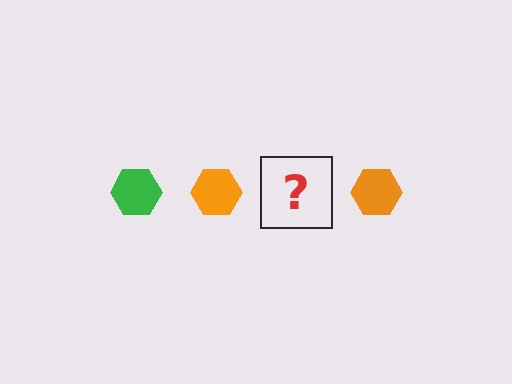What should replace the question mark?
The question mark should be replaced with a green hexagon.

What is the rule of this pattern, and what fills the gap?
The rule is that the pattern cycles through green, orange hexagons. The gap should be filled with a green hexagon.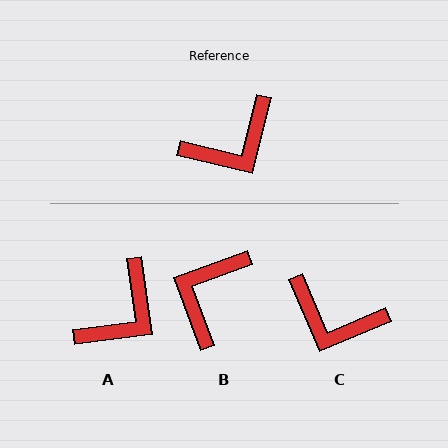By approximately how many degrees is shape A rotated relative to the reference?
Approximately 21 degrees counter-clockwise.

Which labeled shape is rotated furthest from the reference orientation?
B, about 146 degrees away.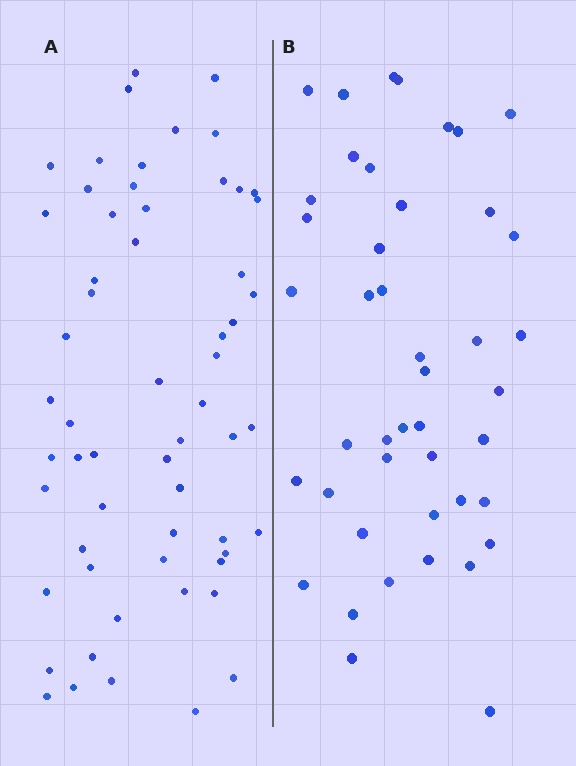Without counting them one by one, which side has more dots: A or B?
Region A (the left region) has more dots.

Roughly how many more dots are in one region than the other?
Region A has approximately 15 more dots than region B.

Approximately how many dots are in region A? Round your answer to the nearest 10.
About 60 dots. (The exact count is 59, which rounds to 60.)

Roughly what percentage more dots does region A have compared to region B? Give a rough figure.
About 35% more.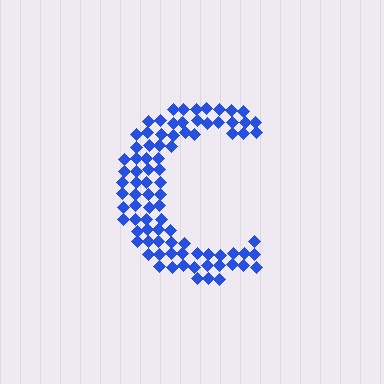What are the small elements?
The small elements are diamonds.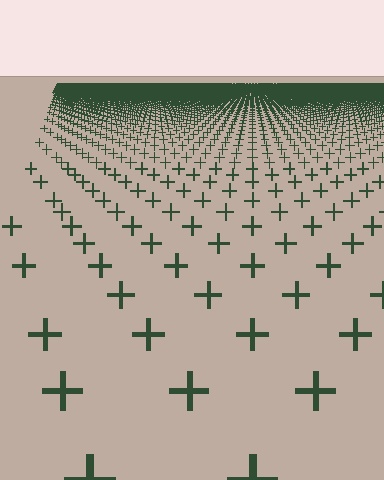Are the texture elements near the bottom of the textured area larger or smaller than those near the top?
Larger. Near the bottom, elements are closer to the viewer and appear at a bigger on-screen size.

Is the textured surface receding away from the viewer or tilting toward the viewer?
The surface is receding away from the viewer. Texture elements get smaller and denser toward the top.